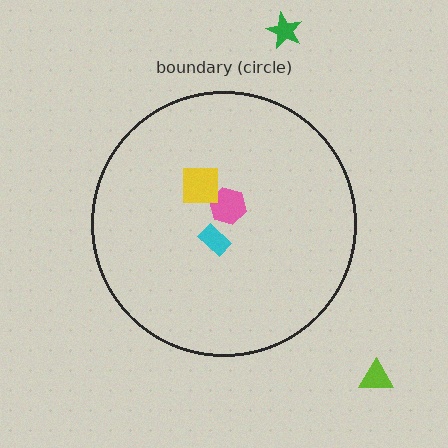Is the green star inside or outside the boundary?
Outside.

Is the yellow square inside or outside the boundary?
Inside.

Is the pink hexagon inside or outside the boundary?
Inside.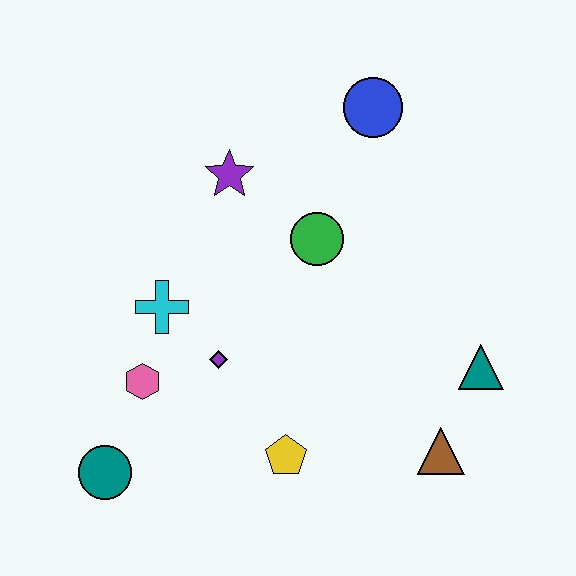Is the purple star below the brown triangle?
No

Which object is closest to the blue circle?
The green circle is closest to the blue circle.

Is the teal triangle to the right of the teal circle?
Yes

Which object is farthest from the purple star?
The brown triangle is farthest from the purple star.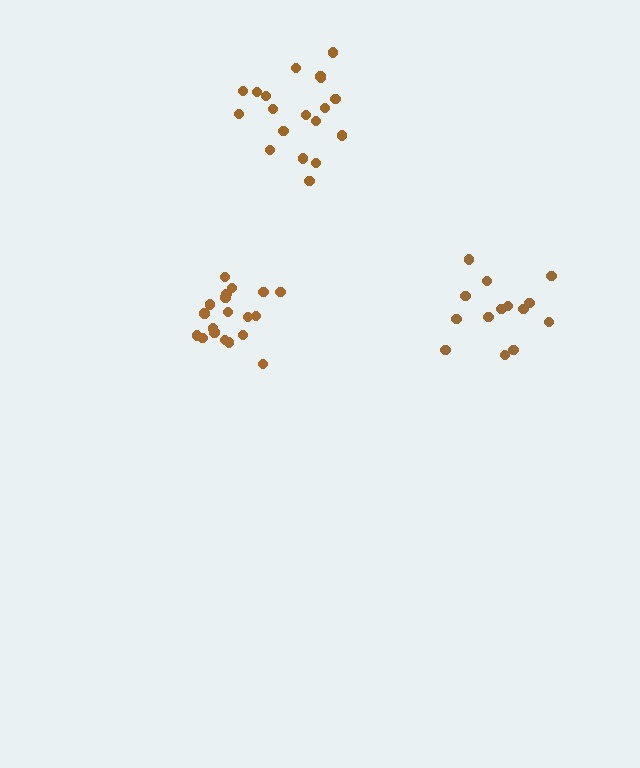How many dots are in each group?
Group 1: 19 dots, Group 2: 19 dots, Group 3: 14 dots (52 total).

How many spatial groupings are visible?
There are 3 spatial groupings.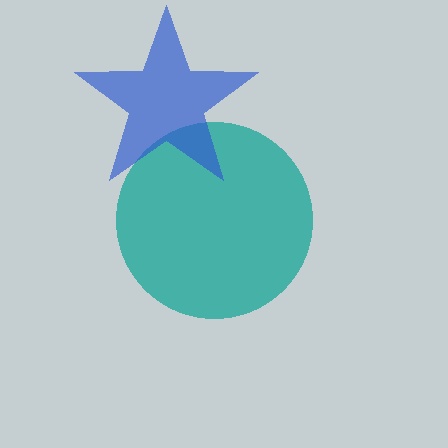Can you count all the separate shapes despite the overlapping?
Yes, there are 2 separate shapes.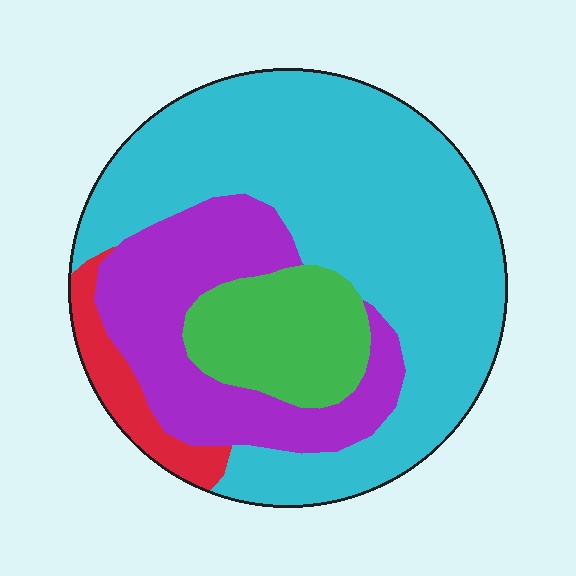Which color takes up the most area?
Cyan, at roughly 55%.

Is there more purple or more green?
Purple.